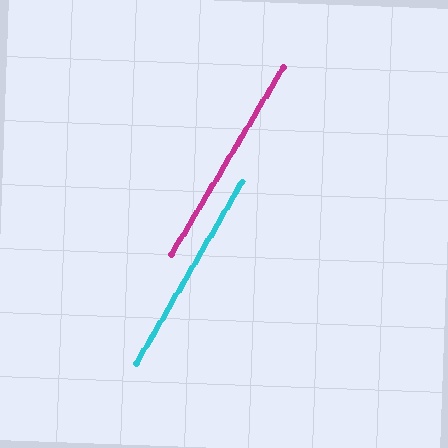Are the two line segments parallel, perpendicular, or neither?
Parallel — their directions differ by only 0.7°.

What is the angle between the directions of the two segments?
Approximately 1 degree.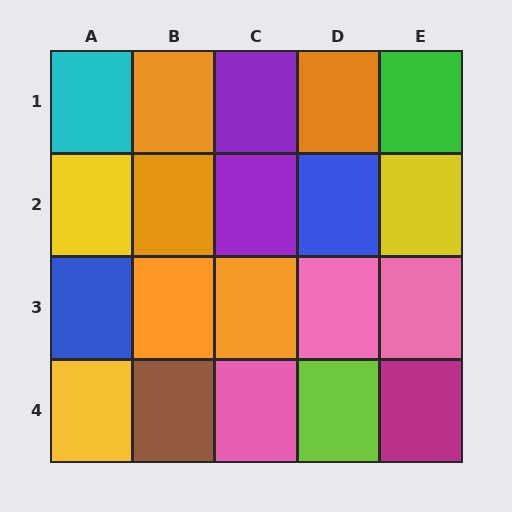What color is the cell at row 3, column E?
Pink.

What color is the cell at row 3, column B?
Orange.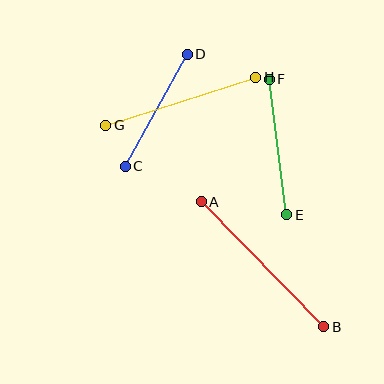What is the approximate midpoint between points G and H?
The midpoint is at approximately (181, 101) pixels.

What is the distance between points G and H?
The distance is approximately 157 pixels.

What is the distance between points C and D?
The distance is approximately 128 pixels.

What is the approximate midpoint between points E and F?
The midpoint is at approximately (278, 147) pixels.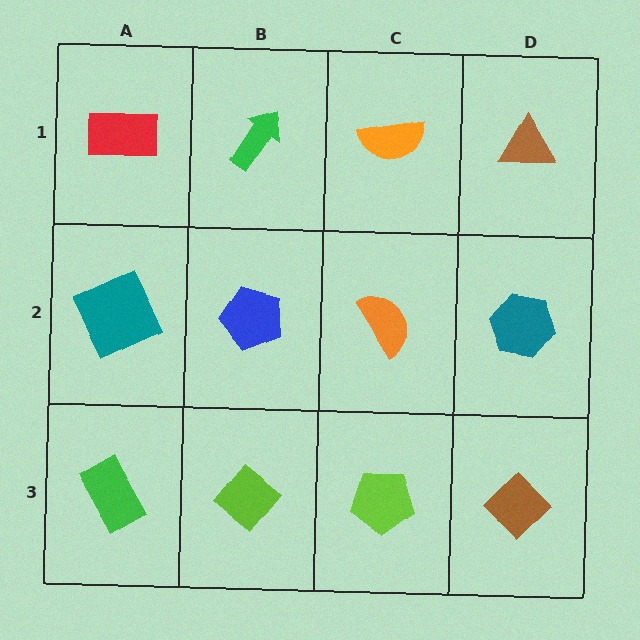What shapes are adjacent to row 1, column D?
A teal hexagon (row 2, column D), an orange semicircle (row 1, column C).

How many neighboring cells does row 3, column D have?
2.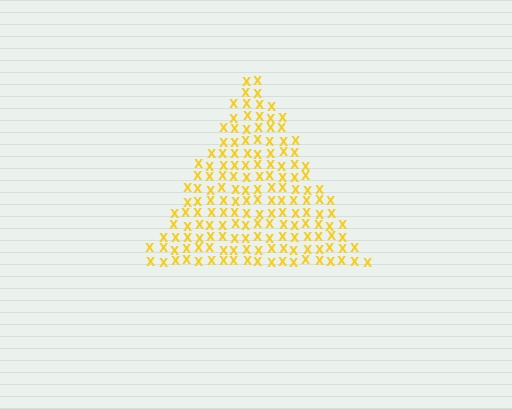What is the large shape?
The large shape is a triangle.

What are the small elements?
The small elements are letter X's.